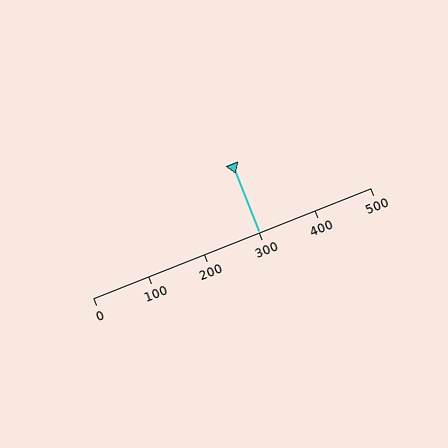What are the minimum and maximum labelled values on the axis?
The axis runs from 0 to 500.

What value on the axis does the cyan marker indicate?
The marker indicates approximately 300.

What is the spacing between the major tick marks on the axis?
The major ticks are spaced 100 apart.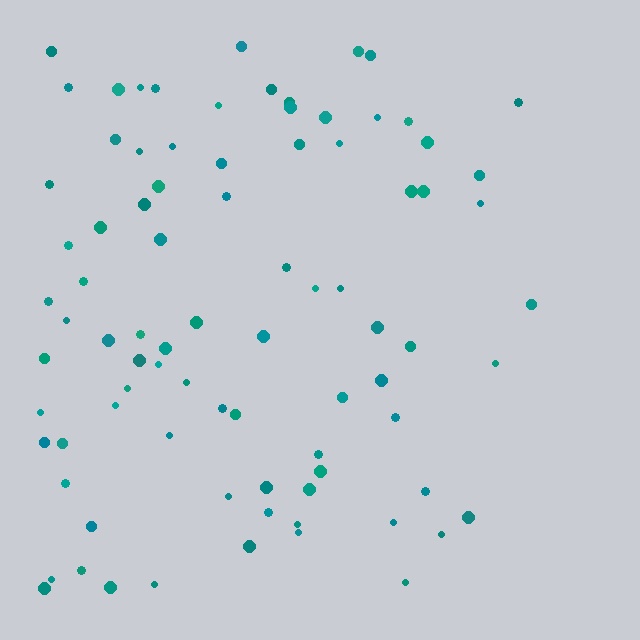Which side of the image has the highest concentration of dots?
The left.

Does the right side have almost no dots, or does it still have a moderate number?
Still a moderate number, just noticeably fewer than the left.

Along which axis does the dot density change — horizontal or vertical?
Horizontal.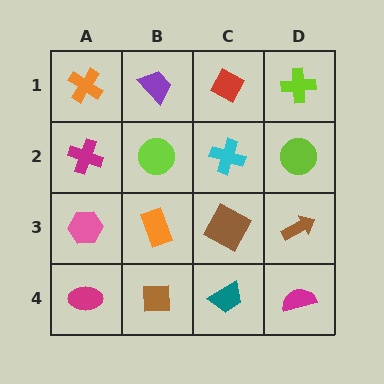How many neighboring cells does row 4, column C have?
3.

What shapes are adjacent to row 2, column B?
A purple trapezoid (row 1, column B), an orange rectangle (row 3, column B), a magenta cross (row 2, column A), a cyan cross (row 2, column C).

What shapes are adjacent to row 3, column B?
A lime circle (row 2, column B), a brown square (row 4, column B), a pink hexagon (row 3, column A), a brown square (row 3, column C).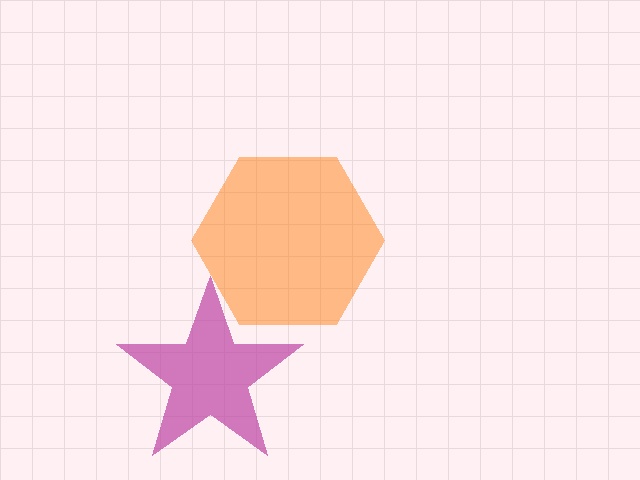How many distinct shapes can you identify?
There are 2 distinct shapes: an orange hexagon, a magenta star.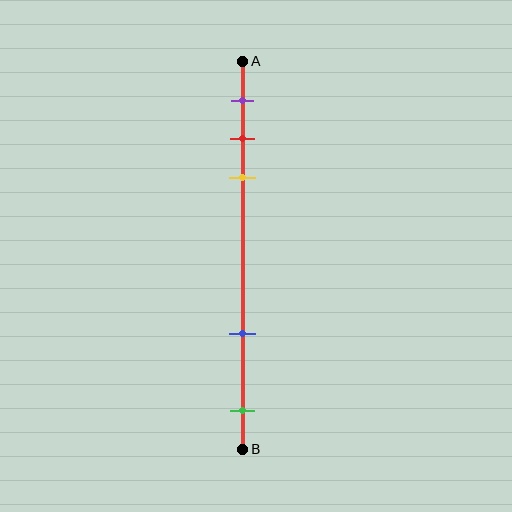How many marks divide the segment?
There are 5 marks dividing the segment.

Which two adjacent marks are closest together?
The red and yellow marks are the closest adjacent pair.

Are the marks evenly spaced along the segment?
No, the marks are not evenly spaced.